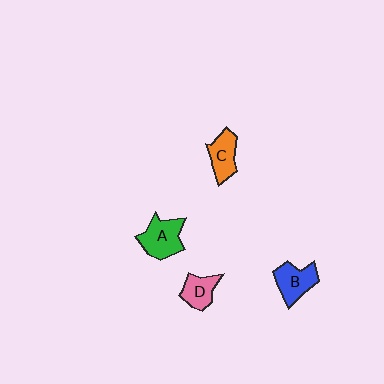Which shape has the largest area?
Shape A (green).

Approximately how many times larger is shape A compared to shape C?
Approximately 1.3 times.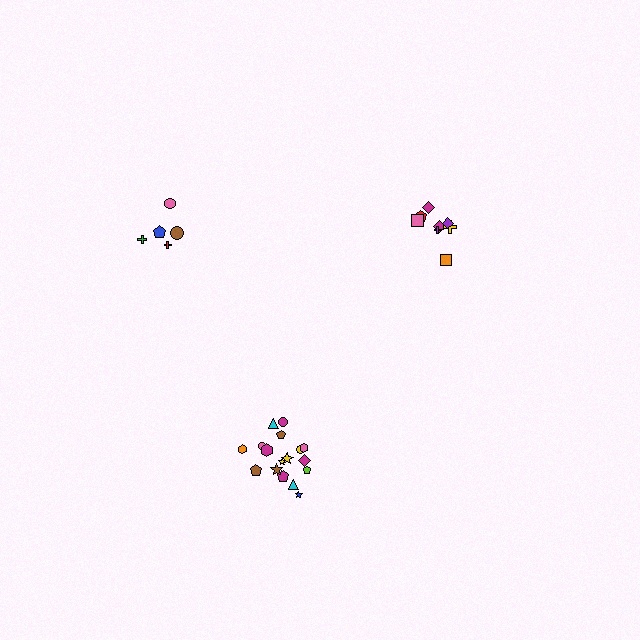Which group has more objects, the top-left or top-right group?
The top-right group.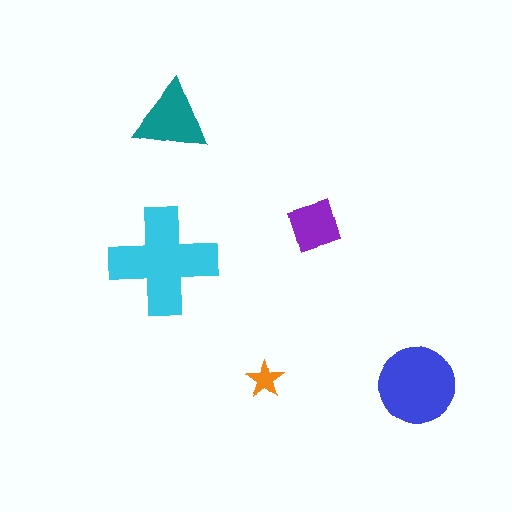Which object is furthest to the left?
The cyan cross is leftmost.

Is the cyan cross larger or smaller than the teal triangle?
Larger.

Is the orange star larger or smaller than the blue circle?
Smaller.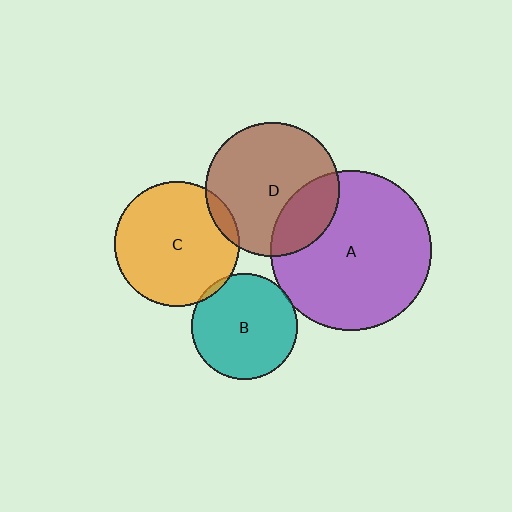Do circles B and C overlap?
Yes.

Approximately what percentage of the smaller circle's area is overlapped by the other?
Approximately 5%.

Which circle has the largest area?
Circle A (purple).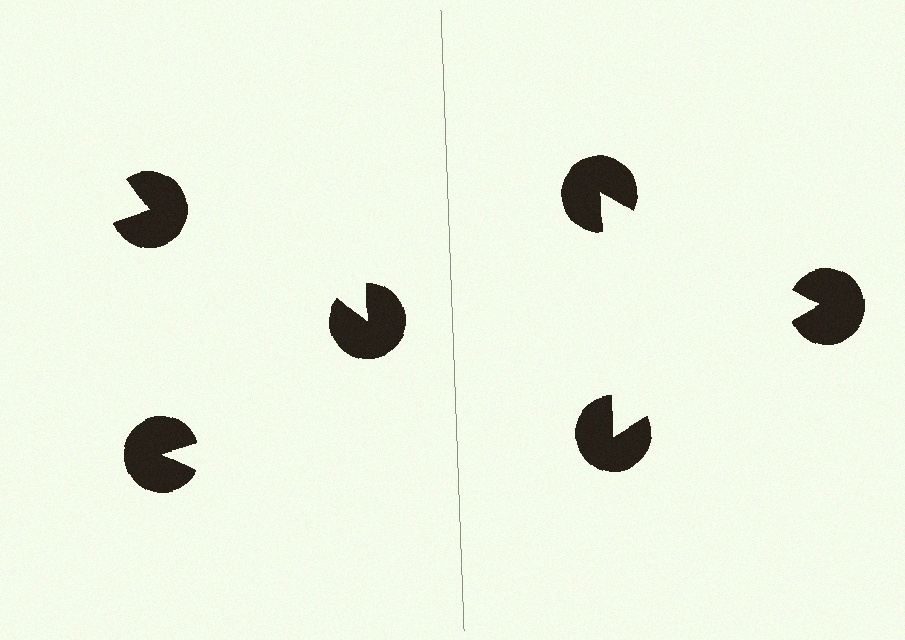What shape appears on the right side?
An illusory triangle.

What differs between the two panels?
The pac-man discs are positioned identically on both sides; only the wedge orientations differ. On the right they align to a triangle; on the left they are misaligned.